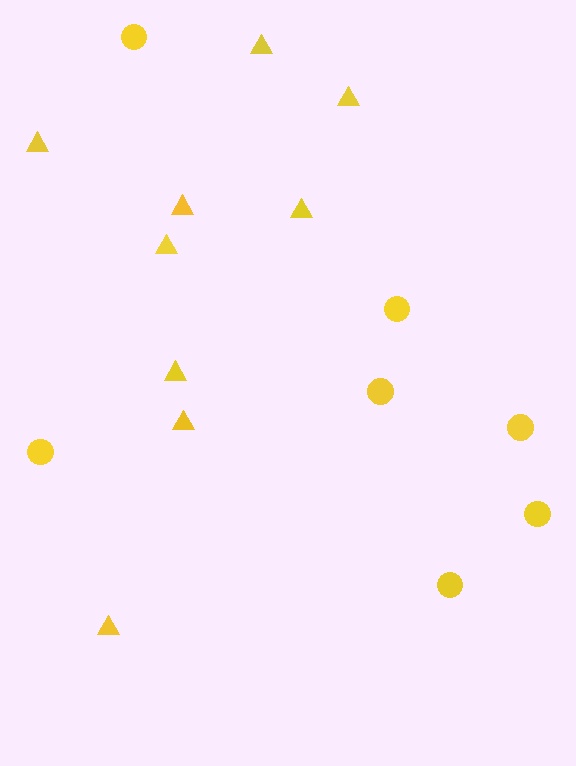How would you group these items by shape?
There are 2 groups: one group of triangles (9) and one group of circles (7).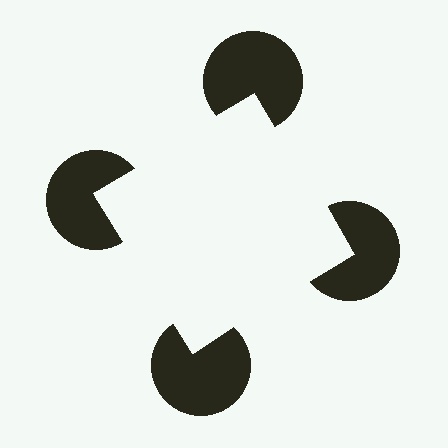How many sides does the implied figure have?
4 sides.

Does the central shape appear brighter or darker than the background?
It typically appears slightly brighter than the background, even though no actual brightness change is drawn.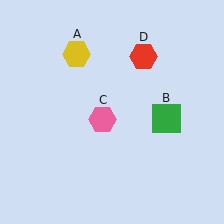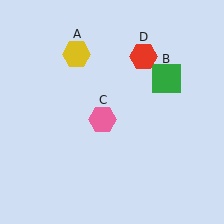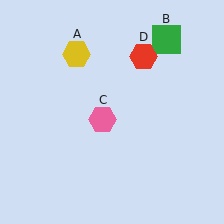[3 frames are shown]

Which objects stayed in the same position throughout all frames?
Yellow hexagon (object A) and pink hexagon (object C) and red hexagon (object D) remained stationary.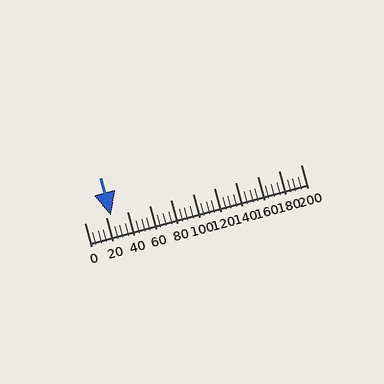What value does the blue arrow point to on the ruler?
The blue arrow points to approximately 25.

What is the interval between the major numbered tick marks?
The major tick marks are spaced 20 units apart.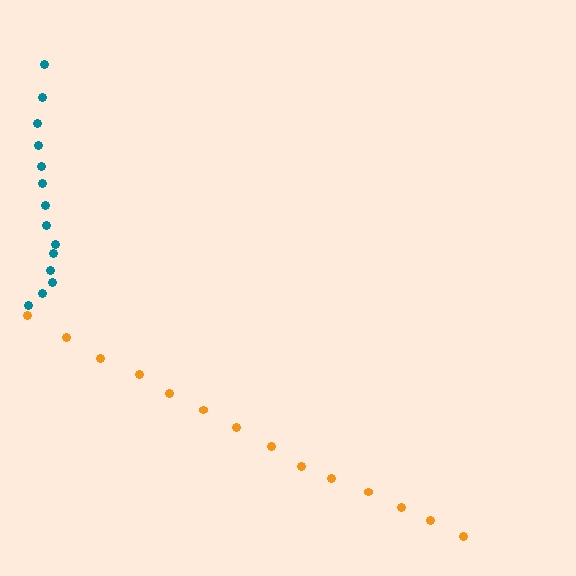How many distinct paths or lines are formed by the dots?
There are 2 distinct paths.